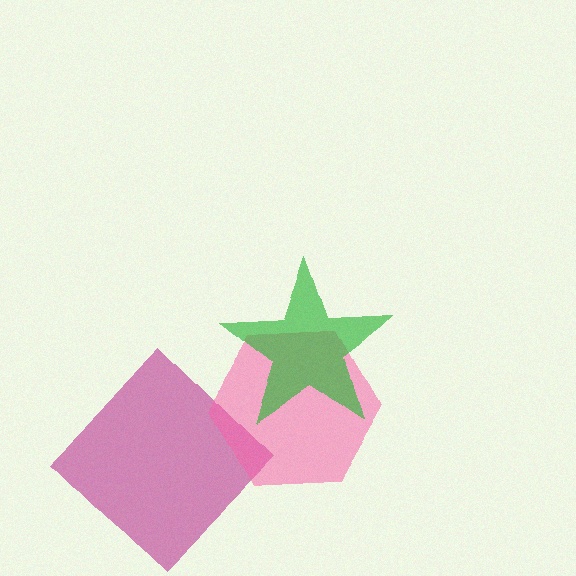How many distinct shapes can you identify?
There are 3 distinct shapes: a magenta diamond, a pink hexagon, a green star.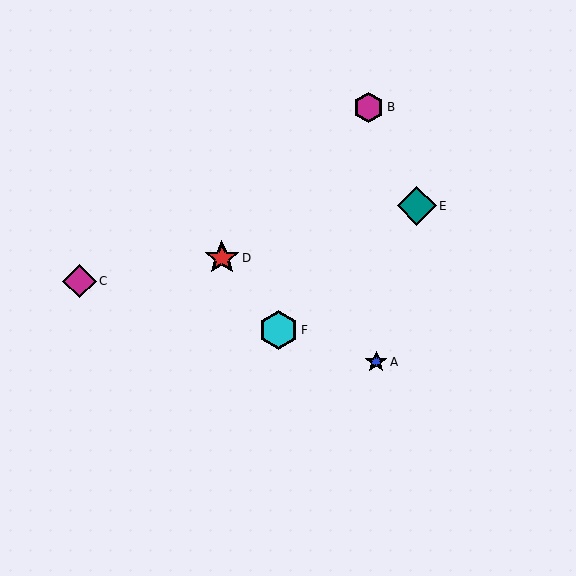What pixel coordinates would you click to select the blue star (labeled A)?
Click at (376, 362) to select the blue star A.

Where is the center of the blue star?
The center of the blue star is at (376, 362).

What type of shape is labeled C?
Shape C is a magenta diamond.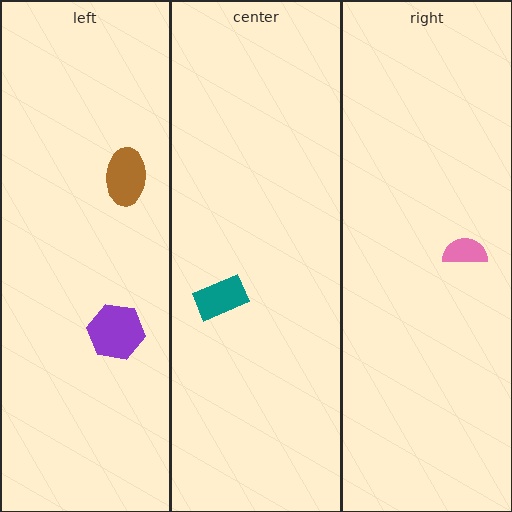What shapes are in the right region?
The pink semicircle.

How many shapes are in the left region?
2.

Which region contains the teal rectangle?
The center region.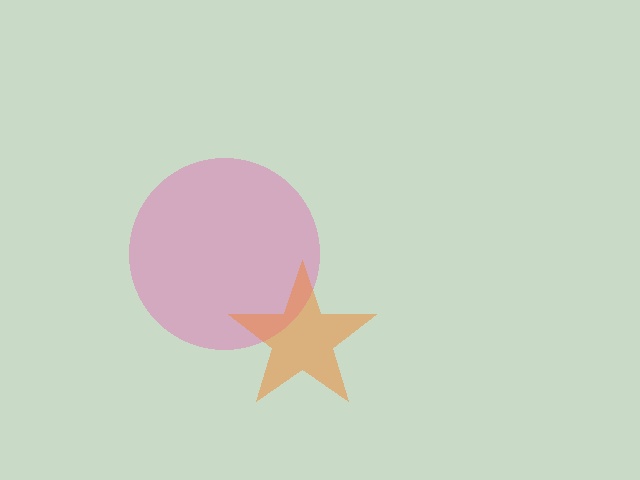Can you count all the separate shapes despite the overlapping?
Yes, there are 2 separate shapes.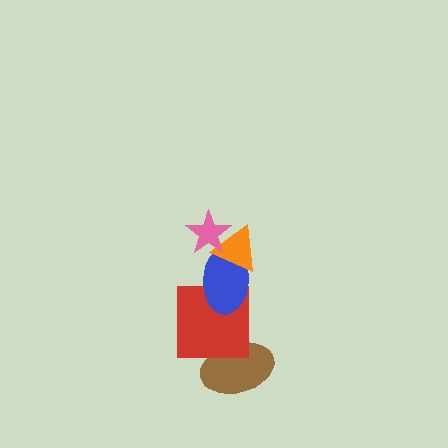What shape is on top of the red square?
The blue ellipse is on top of the red square.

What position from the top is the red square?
The red square is 4th from the top.